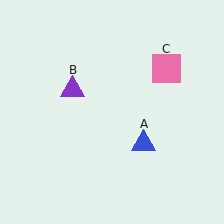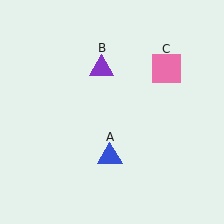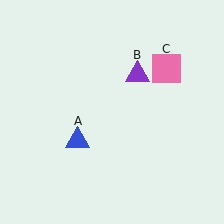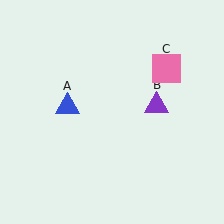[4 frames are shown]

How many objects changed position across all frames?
2 objects changed position: blue triangle (object A), purple triangle (object B).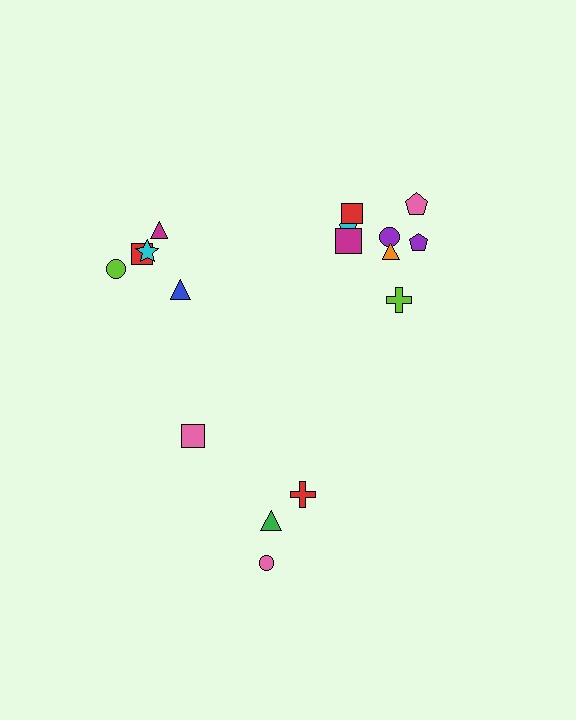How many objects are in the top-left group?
There are 5 objects.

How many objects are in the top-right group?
There are 8 objects.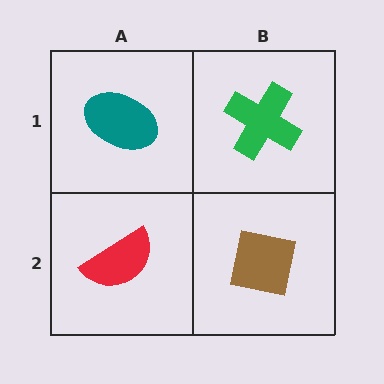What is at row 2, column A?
A red semicircle.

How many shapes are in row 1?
2 shapes.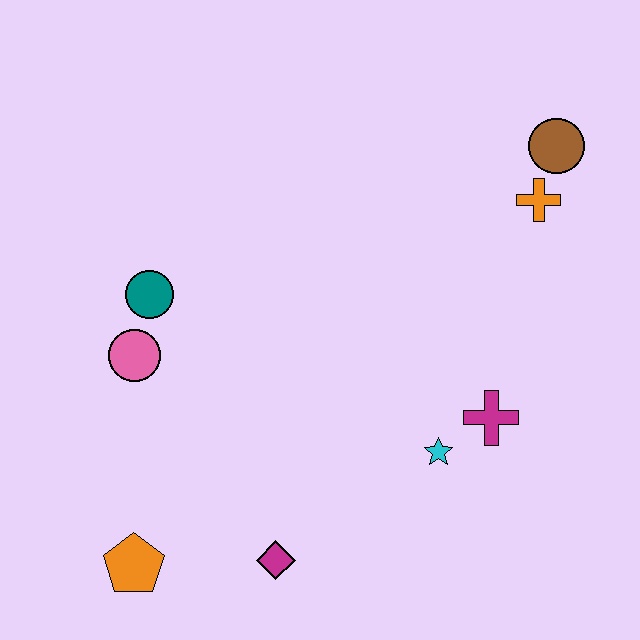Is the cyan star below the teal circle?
Yes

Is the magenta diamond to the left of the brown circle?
Yes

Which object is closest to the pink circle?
The teal circle is closest to the pink circle.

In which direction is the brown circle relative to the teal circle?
The brown circle is to the right of the teal circle.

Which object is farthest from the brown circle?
The orange pentagon is farthest from the brown circle.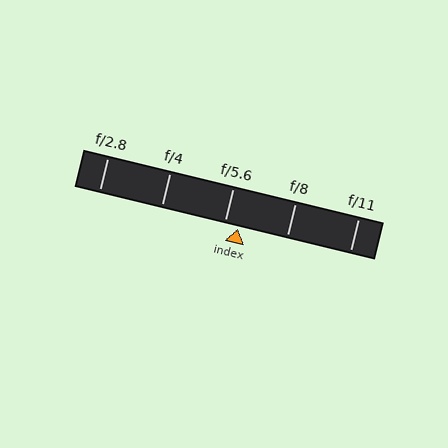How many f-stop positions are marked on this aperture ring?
There are 5 f-stop positions marked.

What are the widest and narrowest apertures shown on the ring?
The widest aperture shown is f/2.8 and the narrowest is f/11.